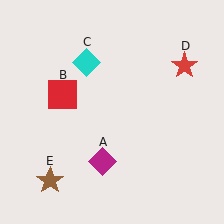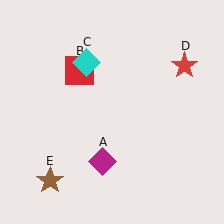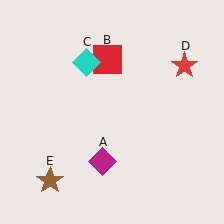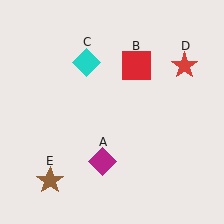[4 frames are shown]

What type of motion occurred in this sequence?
The red square (object B) rotated clockwise around the center of the scene.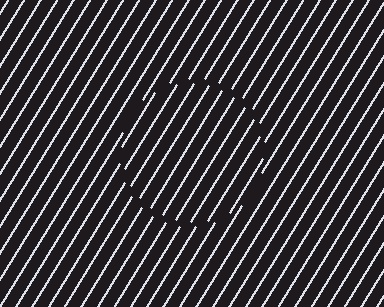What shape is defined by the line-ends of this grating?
An illusory circle. The interior of the shape contains the same grating, shifted by half a period — the contour is defined by the phase discontinuity where line-ends from the inner and outer gratings abut.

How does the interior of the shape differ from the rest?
The interior of the shape contains the same grating, shifted by half a period — the contour is defined by the phase discontinuity where line-ends from the inner and outer gratings abut.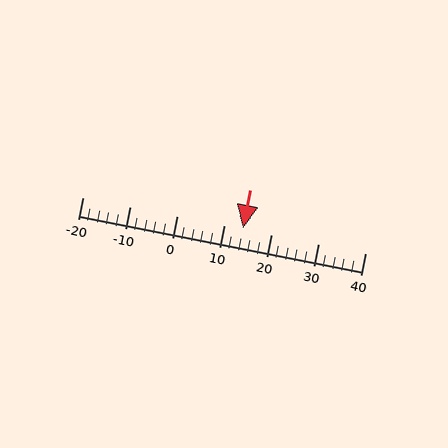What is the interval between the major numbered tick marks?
The major tick marks are spaced 10 units apart.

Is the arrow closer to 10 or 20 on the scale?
The arrow is closer to 10.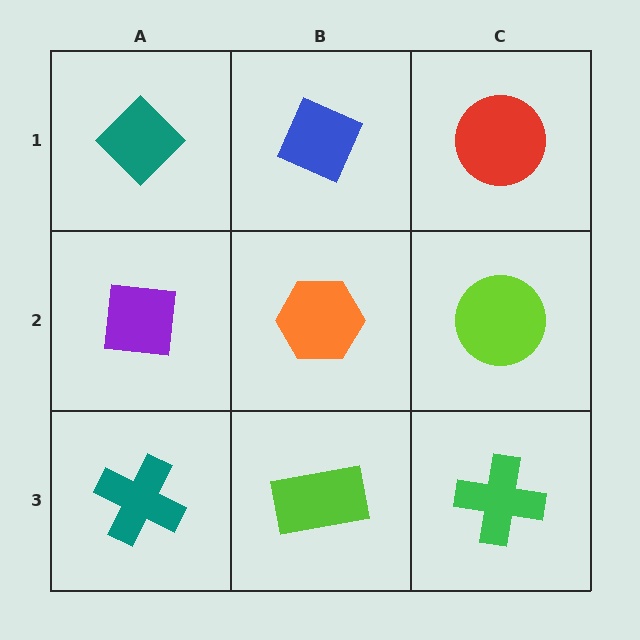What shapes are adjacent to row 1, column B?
An orange hexagon (row 2, column B), a teal diamond (row 1, column A), a red circle (row 1, column C).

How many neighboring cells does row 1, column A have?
2.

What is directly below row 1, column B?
An orange hexagon.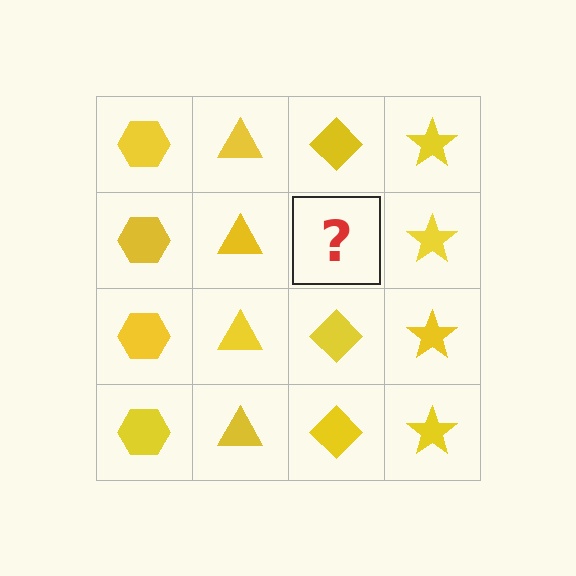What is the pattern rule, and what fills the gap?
The rule is that each column has a consistent shape. The gap should be filled with a yellow diamond.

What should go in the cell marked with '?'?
The missing cell should contain a yellow diamond.